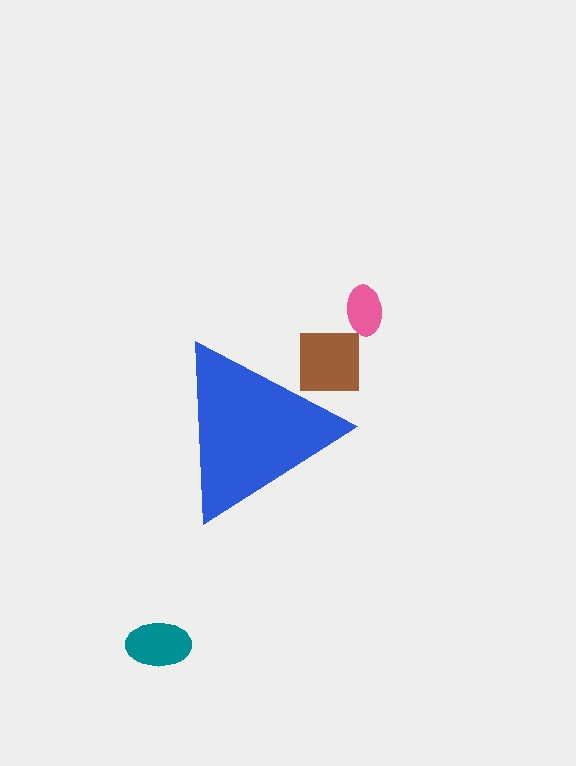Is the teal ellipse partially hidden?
No, the teal ellipse is fully visible.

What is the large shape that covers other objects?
A blue triangle.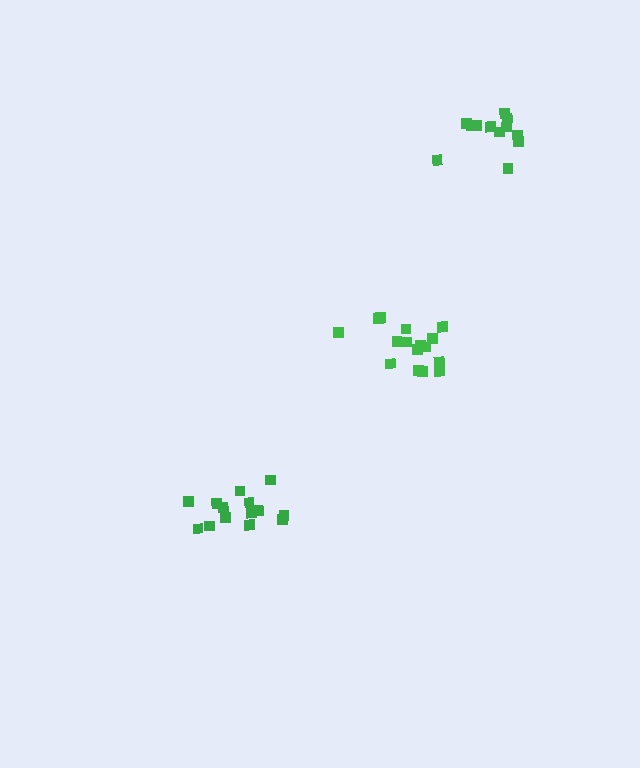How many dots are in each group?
Group 1: 16 dots, Group 2: 14 dots, Group 3: 12 dots (42 total).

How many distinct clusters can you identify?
There are 3 distinct clusters.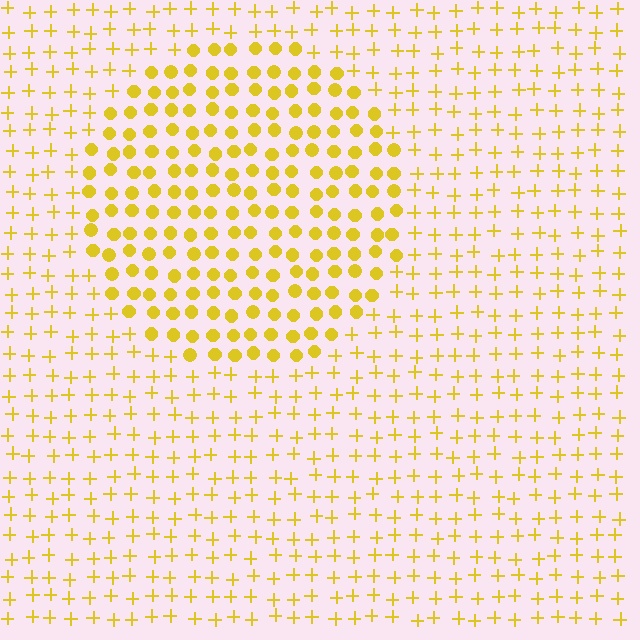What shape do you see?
I see a circle.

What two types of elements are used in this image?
The image uses circles inside the circle region and plus signs outside it.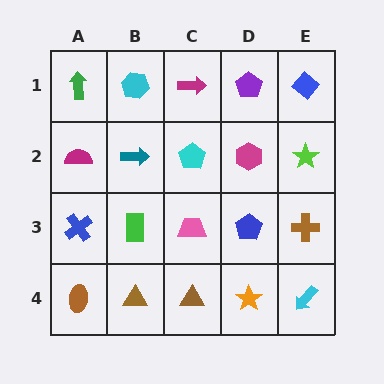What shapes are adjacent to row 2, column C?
A magenta arrow (row 1, column C), a pink trapezoid (row 3, column C), a teal arrow (row 2, column B), a magenta hexagon (row 2, column D).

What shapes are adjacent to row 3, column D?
A magenta hexagon (row 2, column D), an orange star (row 4, column D), a pink trapezoid (row 3, column C), a brown cross (row 3, column E).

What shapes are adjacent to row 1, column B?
A teal arrow (row 2, column B), a green arrow (row 1, column A), a magenta arrow (row 1, column C).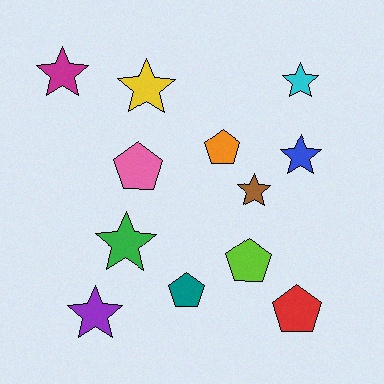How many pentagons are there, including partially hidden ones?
There are 5 pentagons.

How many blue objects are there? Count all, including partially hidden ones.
There is 1 blue object.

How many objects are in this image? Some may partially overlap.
There are 12 objects.